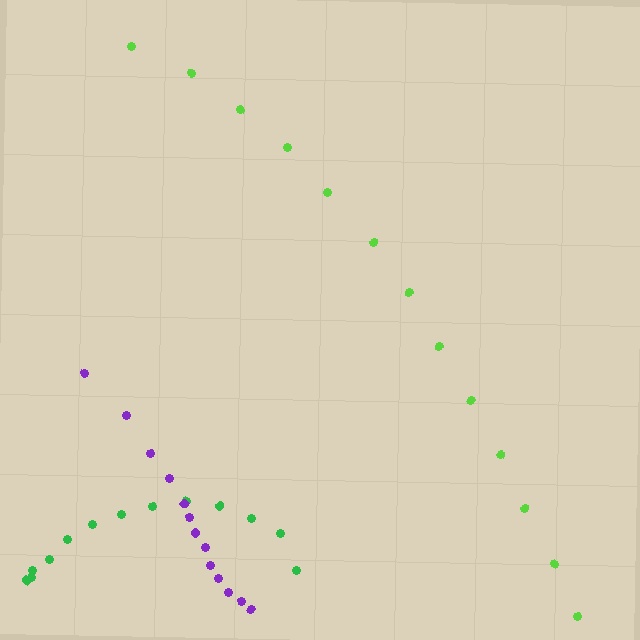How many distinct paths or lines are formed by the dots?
There are 3 distinct paths.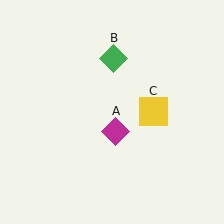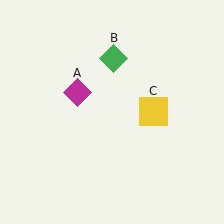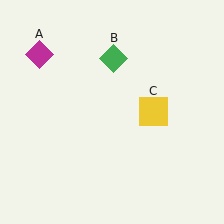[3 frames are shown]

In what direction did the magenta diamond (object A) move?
The magenta diamond (object A) moved up and to the left.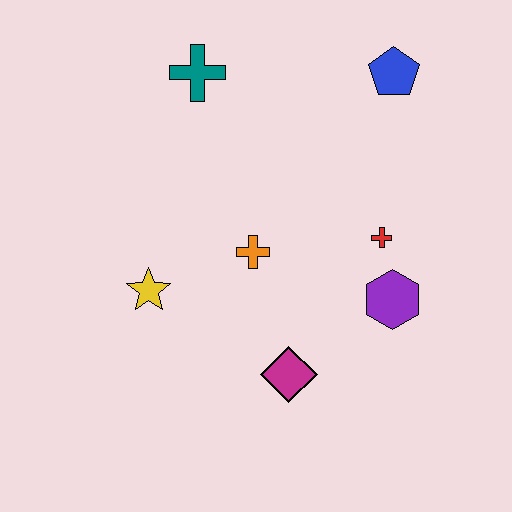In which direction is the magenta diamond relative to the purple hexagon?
The magenta diamond is to the left of the purple hexagon.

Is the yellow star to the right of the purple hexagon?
No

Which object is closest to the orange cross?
The yellow star is closest to the orange cross.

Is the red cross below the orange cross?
No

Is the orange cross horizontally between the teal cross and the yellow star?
No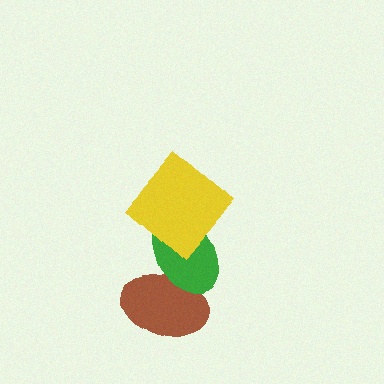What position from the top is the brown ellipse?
The brown ellipse is 3rd from the top.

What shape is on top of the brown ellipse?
The green ellipse is on top of the brown ellipse.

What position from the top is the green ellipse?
The green ellipse is 2nd from the top.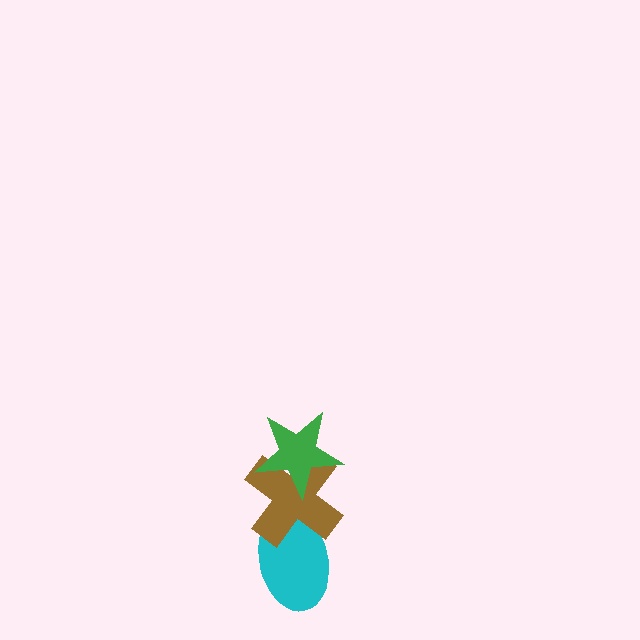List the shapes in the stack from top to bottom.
From top to bottom: the green star, the brown cross, the cyan ellipse.